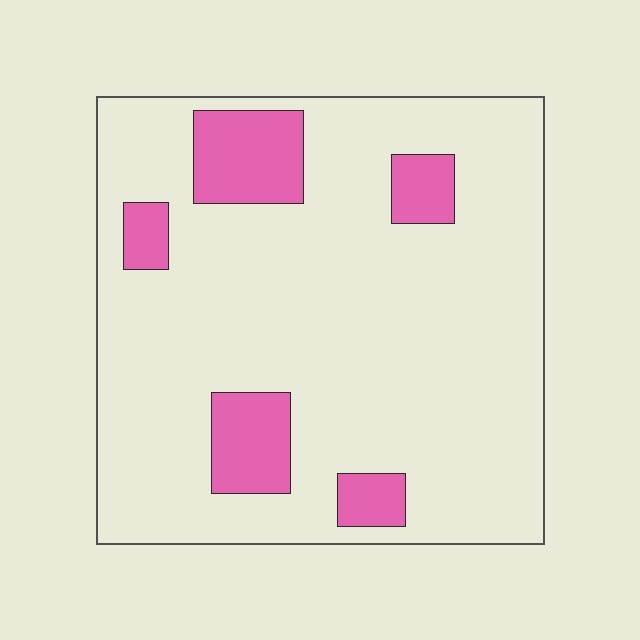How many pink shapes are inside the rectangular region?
5.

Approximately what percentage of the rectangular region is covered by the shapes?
Approximately 15%.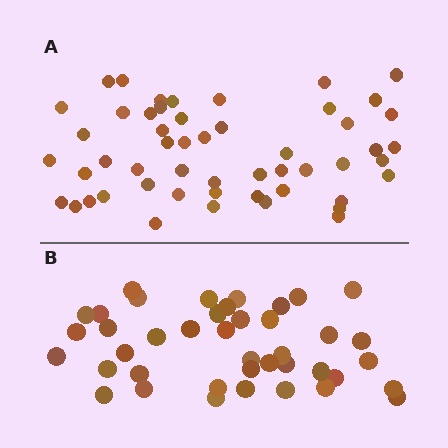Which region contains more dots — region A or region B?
Region A (the top region) has more dots.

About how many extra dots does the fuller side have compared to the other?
Region A has roughly 12 or so more dots than region B.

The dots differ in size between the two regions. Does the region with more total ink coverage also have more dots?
No. Region B has more total ink coverage because its dots are larger, but region A actually contains more individual dots. Total area can be misleading — the number of items is what matters here.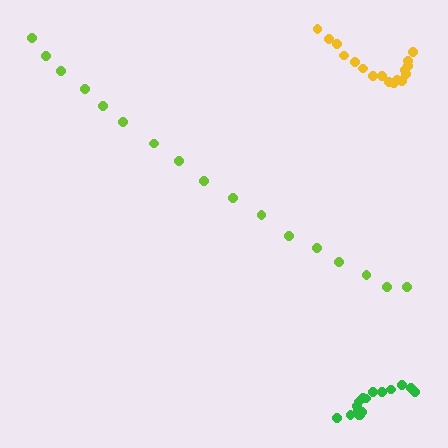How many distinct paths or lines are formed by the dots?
There are 3 distinct paths.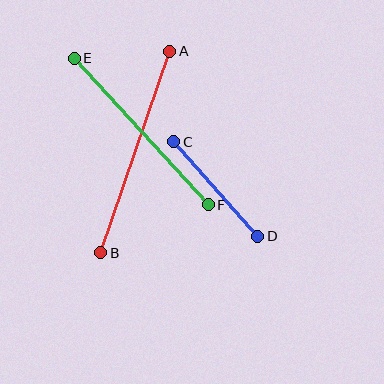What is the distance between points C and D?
The distance is approximately 126 pixels.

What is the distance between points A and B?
The distance is approximately 213 pixels.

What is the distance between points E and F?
The distance is approximately 198 pixels.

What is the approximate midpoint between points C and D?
The midpoint is at approximately (216, 189) pixels.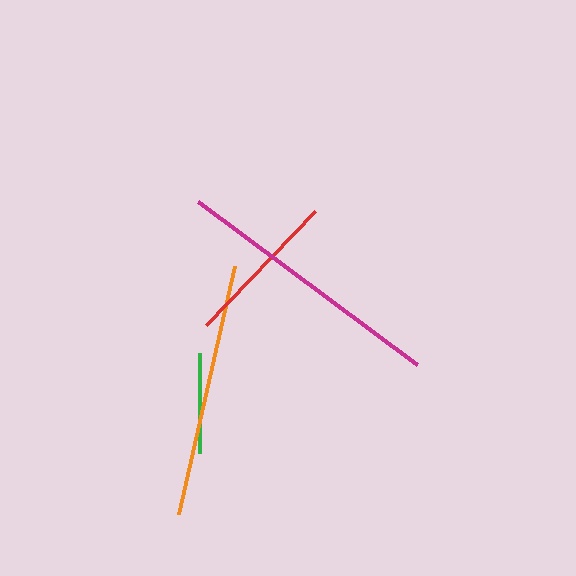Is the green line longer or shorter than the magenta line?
The magenta line is longer than the green line.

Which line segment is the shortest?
The green line is the shortest at approximately 99 pixels.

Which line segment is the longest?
The magenta line is the longest at approximately 273 pixels.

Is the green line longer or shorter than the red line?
The red line is longer than the green line.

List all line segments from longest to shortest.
From longest to shortest: magenta, orange, red, green.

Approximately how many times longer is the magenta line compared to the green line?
The magenta line is approximately 2.7 times the length of the green line.